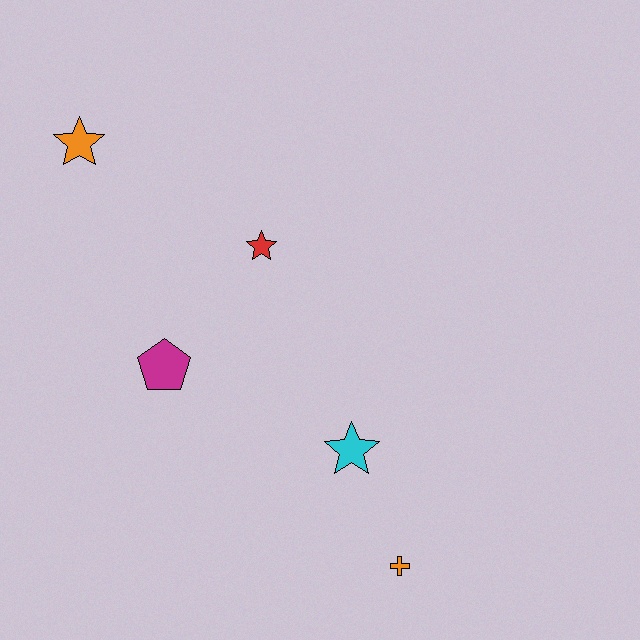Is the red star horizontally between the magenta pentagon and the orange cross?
Yes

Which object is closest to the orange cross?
The cyan star is closest to the orange cross.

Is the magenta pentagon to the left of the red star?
Yes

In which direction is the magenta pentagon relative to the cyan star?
The magenta pentagon is to the left of the cyan star.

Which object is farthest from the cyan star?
The orange star is farthest from the cyan star.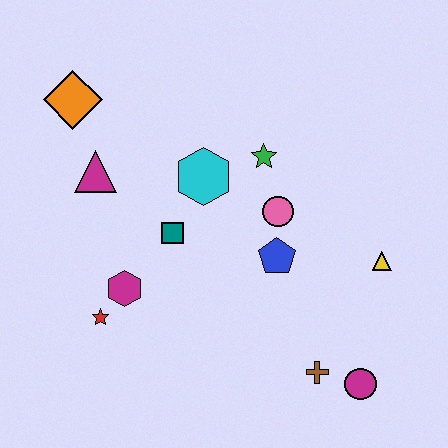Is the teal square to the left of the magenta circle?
Yes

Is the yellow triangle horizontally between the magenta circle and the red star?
No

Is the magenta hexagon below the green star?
Yes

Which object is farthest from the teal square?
The magenta circle is farthest from the teal square.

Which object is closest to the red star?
The magenta hexagon is closest to the red star.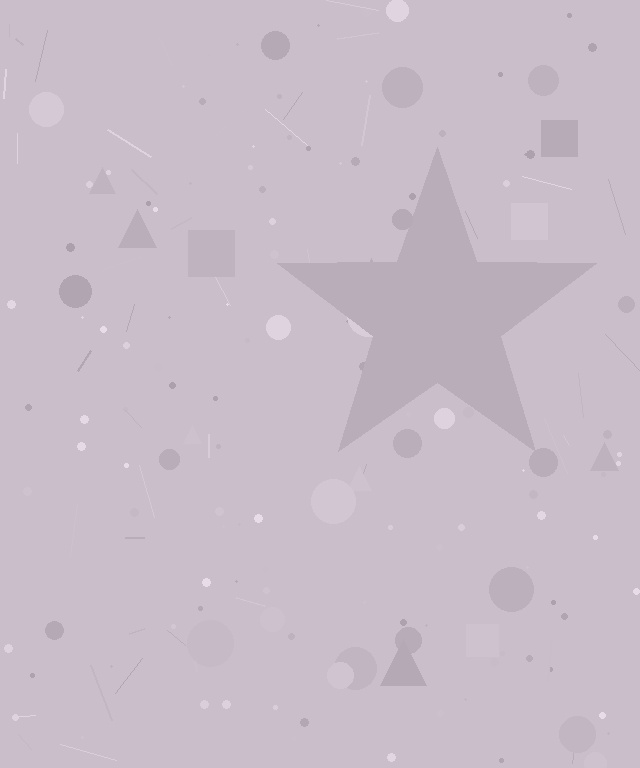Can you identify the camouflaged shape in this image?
The camouflaged shape is a star.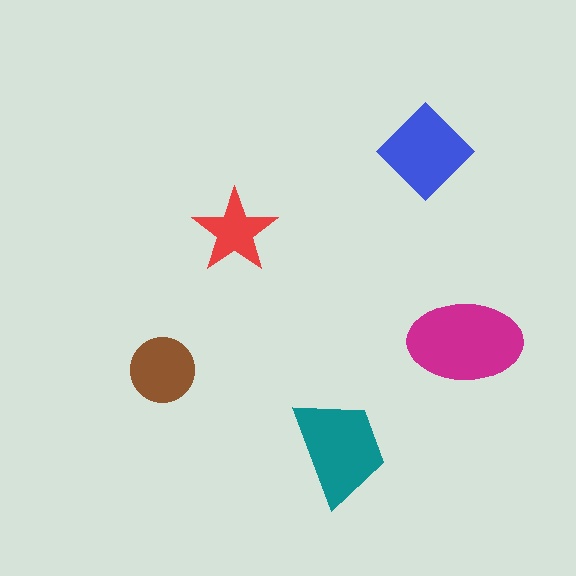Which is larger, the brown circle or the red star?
The brown circle.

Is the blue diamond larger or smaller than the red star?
Larger.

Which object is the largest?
The magenta ellipse.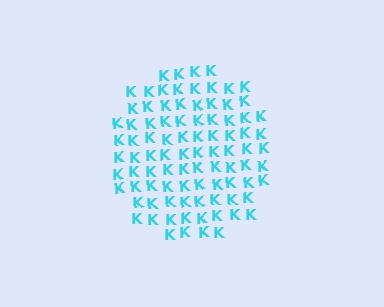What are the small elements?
The small elements are letter K's.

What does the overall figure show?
The overall figure shows a circle.